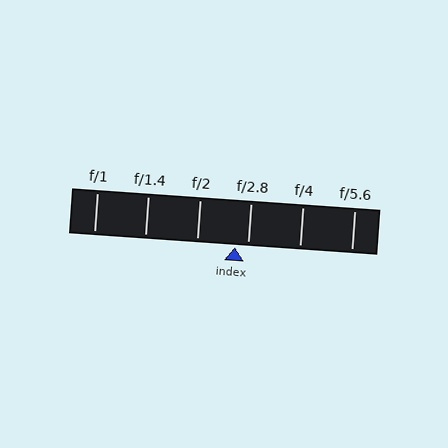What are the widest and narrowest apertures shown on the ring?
The widest aperture shown is f/1 and the narrowest is f/5.6.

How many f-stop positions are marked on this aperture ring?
There are 6 f-stop positions marked.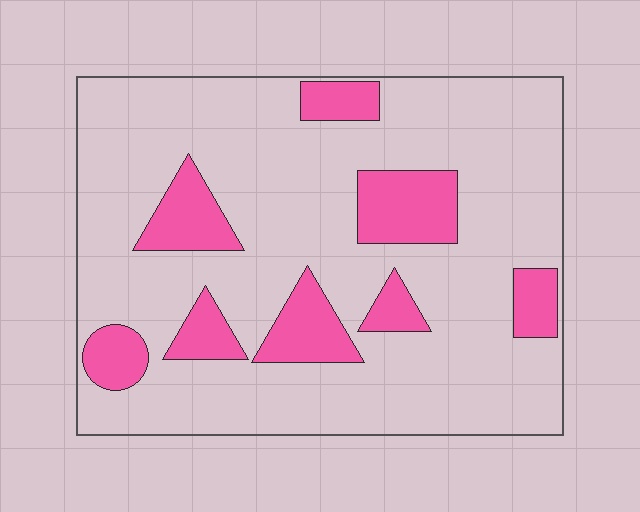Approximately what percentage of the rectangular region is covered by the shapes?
Approximately 20%.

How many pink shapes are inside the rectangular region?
8.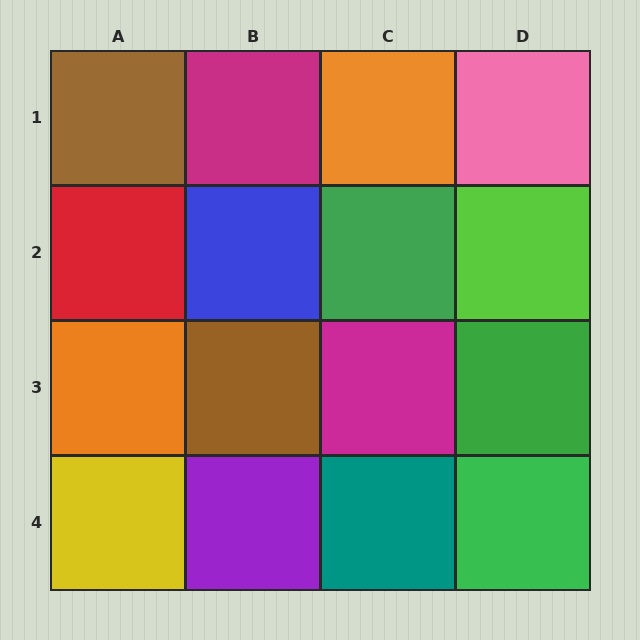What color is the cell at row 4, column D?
Green.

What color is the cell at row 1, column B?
Magenta.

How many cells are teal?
1 cell is teal.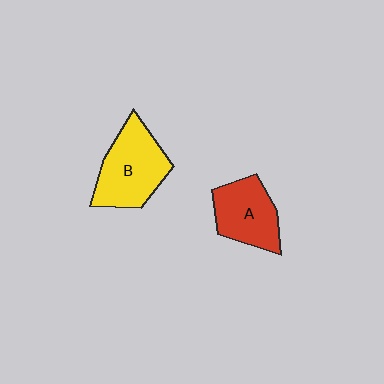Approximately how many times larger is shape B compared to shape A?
Approximately 1.2 times.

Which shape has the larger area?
Shape B (yellow).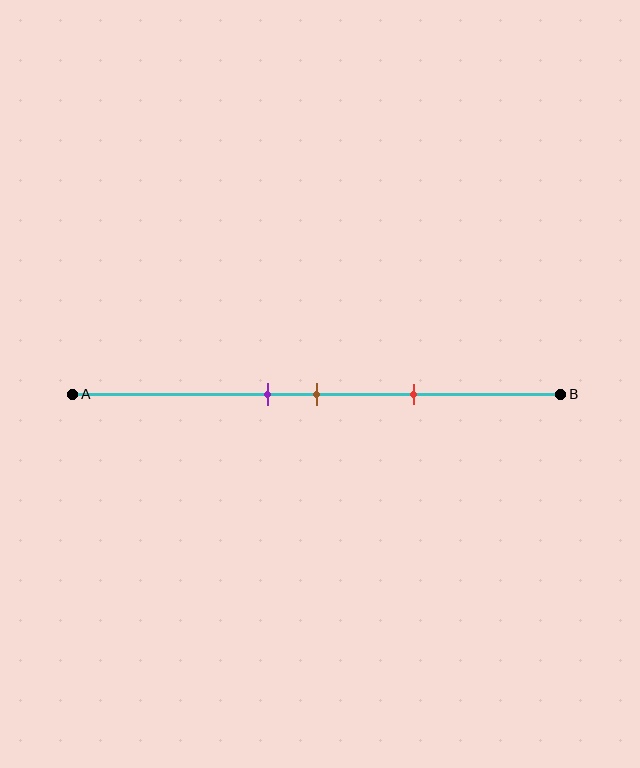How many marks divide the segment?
There are 3 marks dividing the segment.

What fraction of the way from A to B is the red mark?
The red mark is approximately 70% (0.7) of the way from A to B.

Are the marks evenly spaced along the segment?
Yes, the marks are approximately evenly spaced.